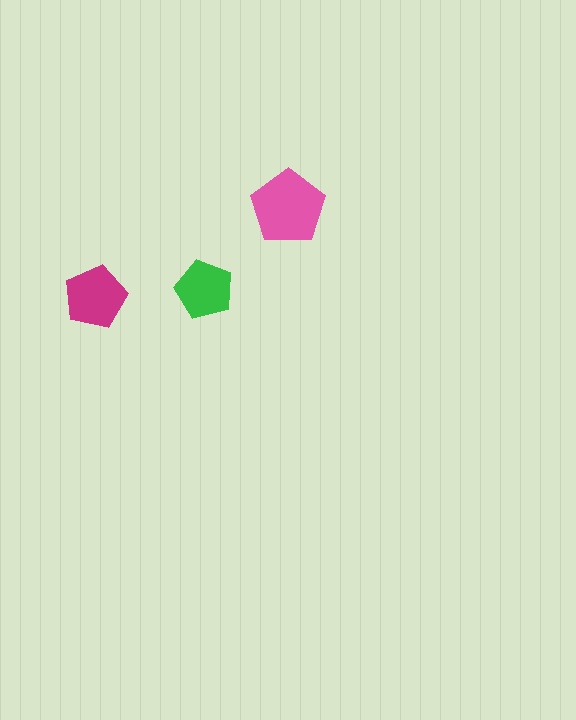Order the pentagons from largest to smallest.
the pink one, the magenta one, the green one.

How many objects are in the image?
There are 3 objects in the image.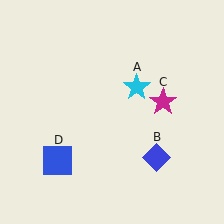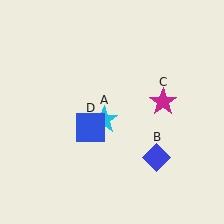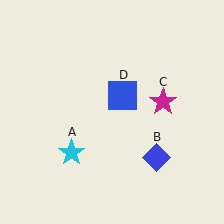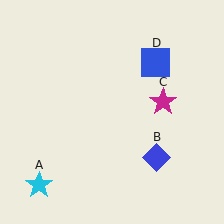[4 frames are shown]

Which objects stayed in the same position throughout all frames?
Blue diamond (object B) and magenta star (object C) remained stationary.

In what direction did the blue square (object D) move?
The blue square (object D) moved up and to the right.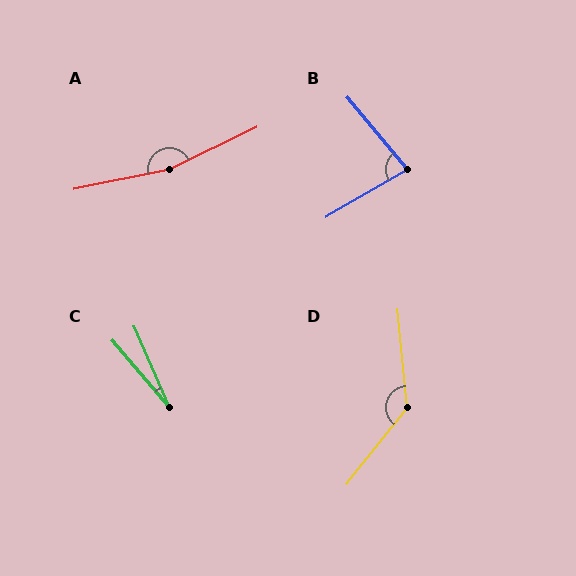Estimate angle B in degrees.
Approximately 80 degrees.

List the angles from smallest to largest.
C (16°), B (80°), D (136°), A (166°).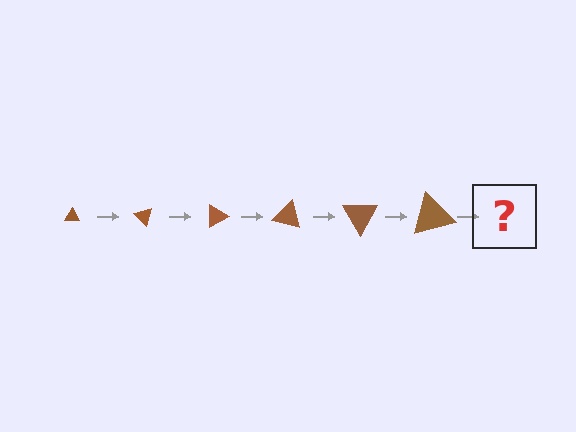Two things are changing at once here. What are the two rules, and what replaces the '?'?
The two rules are that the triangle grows larger each step and it rotates 45 degrees each step. The '?' should be a triangle, larger than the previous one and rotated 270 degrees from the start.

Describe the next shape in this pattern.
It should be a triangle, larger than the previous one and rotated 270 degrees from the start.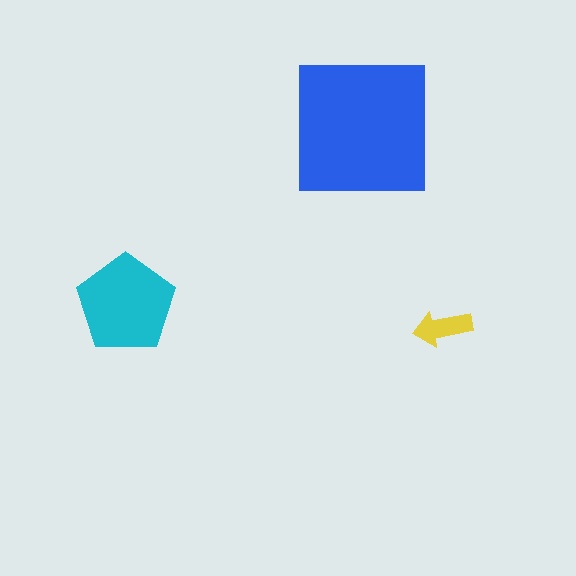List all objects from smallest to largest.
The yellow arrow, the cyan pentagon, the blue square.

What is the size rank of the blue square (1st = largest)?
1st.